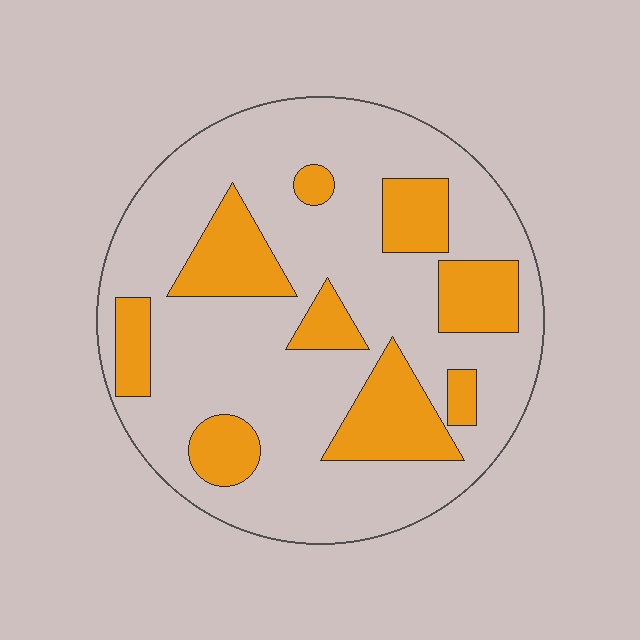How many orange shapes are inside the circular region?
9.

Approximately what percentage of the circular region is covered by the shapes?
Approximately 25%.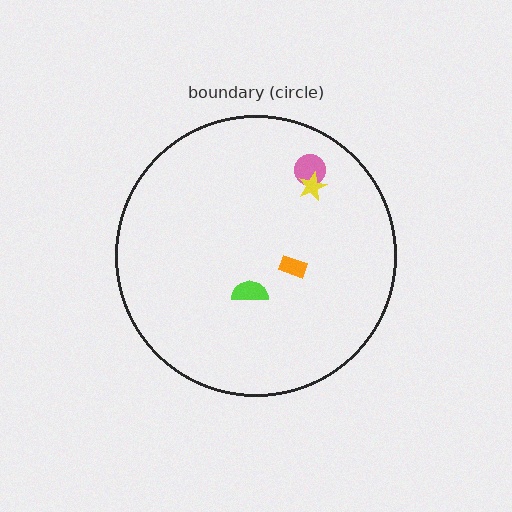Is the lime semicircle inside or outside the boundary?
Inside.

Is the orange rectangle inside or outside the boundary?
Inside.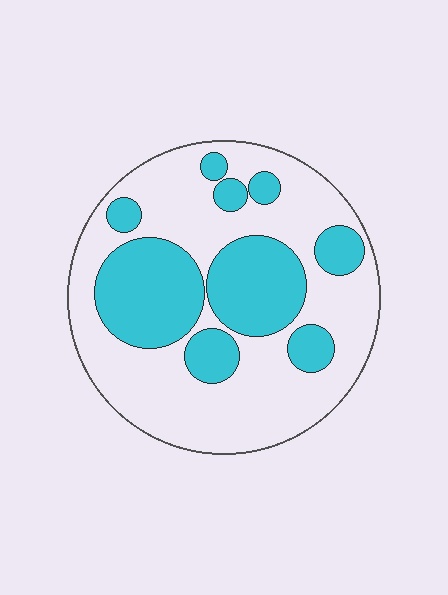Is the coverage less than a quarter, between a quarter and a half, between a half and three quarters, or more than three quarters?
Between a quarter and a half.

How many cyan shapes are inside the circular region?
9.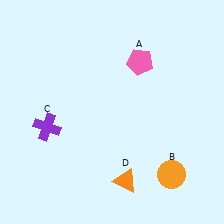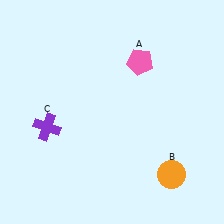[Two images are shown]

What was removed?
The orange triangle (D) was removed in Image 2.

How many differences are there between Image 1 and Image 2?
There is 1 difference between the two images.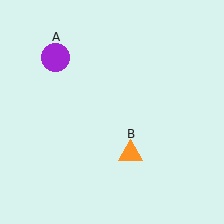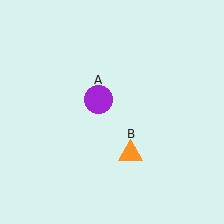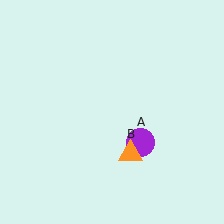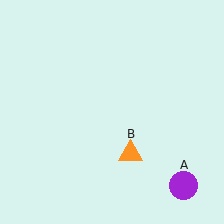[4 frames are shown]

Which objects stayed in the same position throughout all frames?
Orange triangle (object B) remained stationary.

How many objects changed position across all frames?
1 object changed position: purple circle (object A).